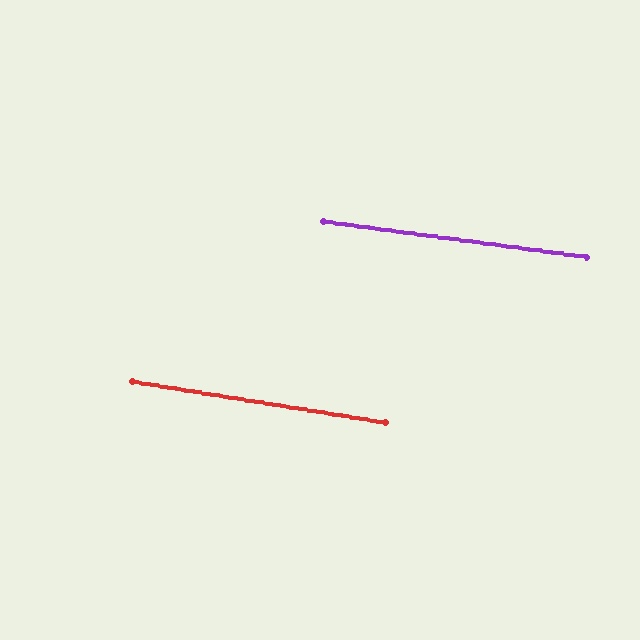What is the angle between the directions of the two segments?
Approximately 2 degrees.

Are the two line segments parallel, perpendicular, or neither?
Parallel — their directions differ by only 1.7°.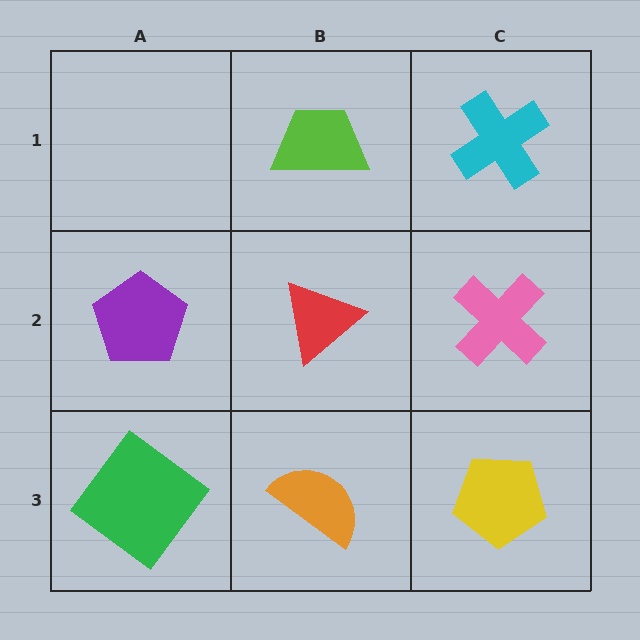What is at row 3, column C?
A yellow pentagon.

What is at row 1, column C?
A cyan cross.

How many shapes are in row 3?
3 shapes.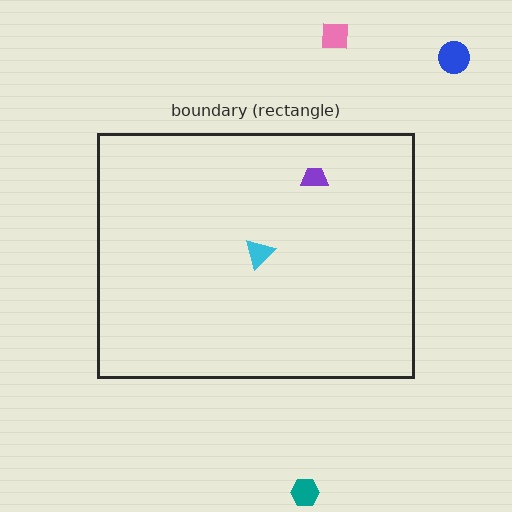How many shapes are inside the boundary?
2 inside, 3 outside.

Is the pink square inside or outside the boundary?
Outside.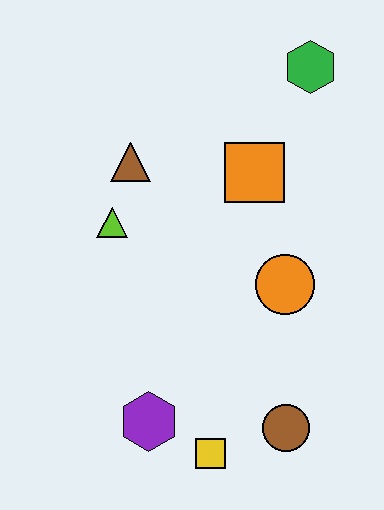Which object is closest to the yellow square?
The purple hexagon is closest to the yellow square.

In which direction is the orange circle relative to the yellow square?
The orange circle is above the yellow square.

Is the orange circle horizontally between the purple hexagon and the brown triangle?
No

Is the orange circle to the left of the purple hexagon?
No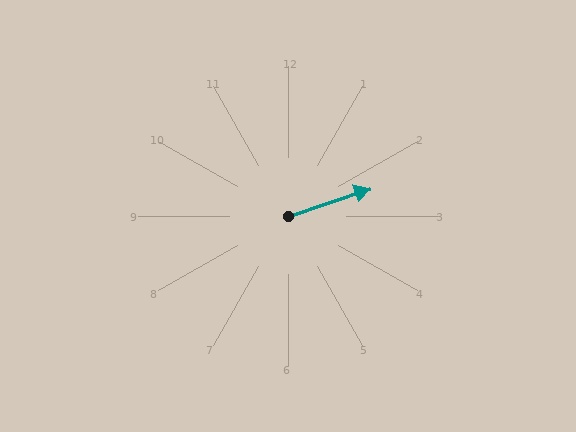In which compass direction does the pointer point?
East.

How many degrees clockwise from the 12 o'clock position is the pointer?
Approximately 71 degrees.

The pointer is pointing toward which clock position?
Roughly 2 o'clock.